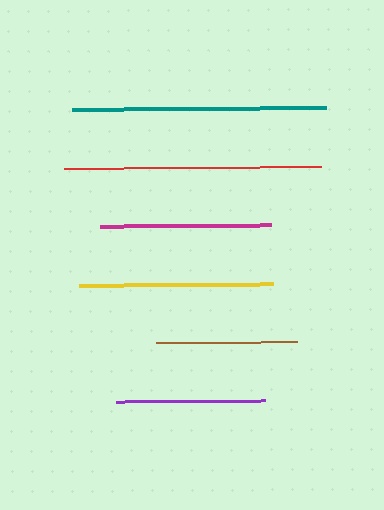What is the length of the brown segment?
The brown segment is approximately 141 pixels long.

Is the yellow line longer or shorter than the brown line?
The yellow line is longer than the brown line.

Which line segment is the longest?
The red line is the longest at approximately 257 pixels.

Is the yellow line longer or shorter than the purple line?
The yellow line is longer than the purple line.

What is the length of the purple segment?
The purple segment is approximately 148 pixels long.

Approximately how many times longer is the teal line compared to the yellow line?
The teal line is approximately 1.3 times the length of the yellow line.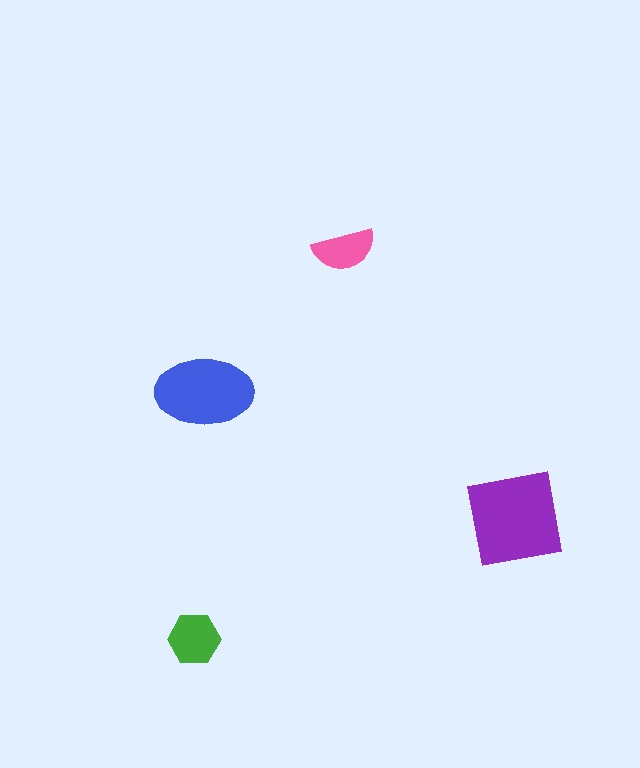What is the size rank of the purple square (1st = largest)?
1st.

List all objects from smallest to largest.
The pink semicircle, the green hexagon, the blue ellipse, the purple square.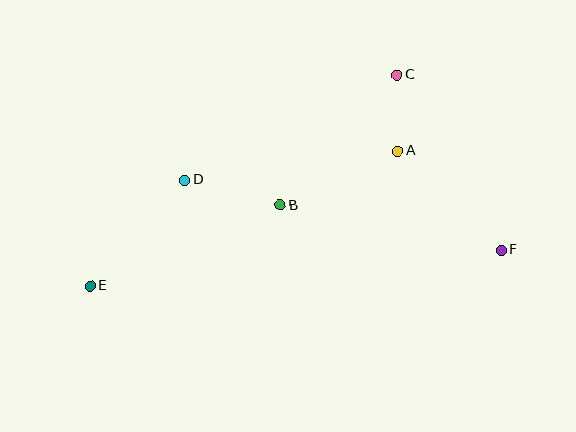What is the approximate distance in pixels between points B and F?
The distance between B and F is approximately 225 pixels.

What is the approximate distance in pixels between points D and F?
The distance between D and F is approximately 324 pixels.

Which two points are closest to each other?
Points A and C are closest to each other.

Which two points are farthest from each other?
Points E and F are farthest from each other.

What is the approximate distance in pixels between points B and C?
The distance between B and C is approximately 175 pixels.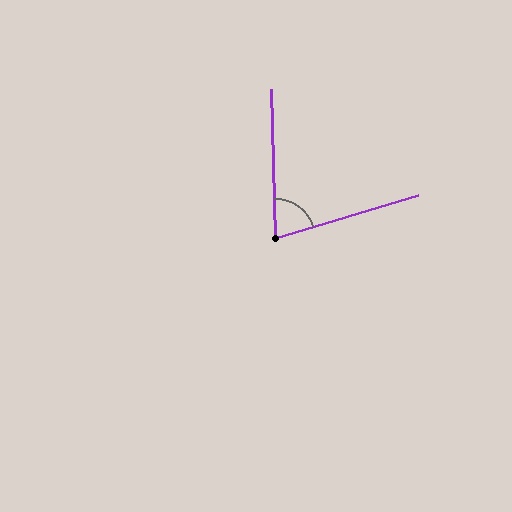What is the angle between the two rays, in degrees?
Approximately 75 degrees.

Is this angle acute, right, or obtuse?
It is acute.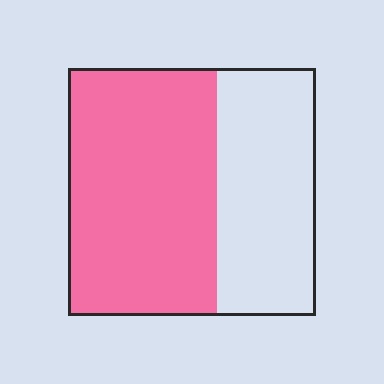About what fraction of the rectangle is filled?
About three fifths (3/5).